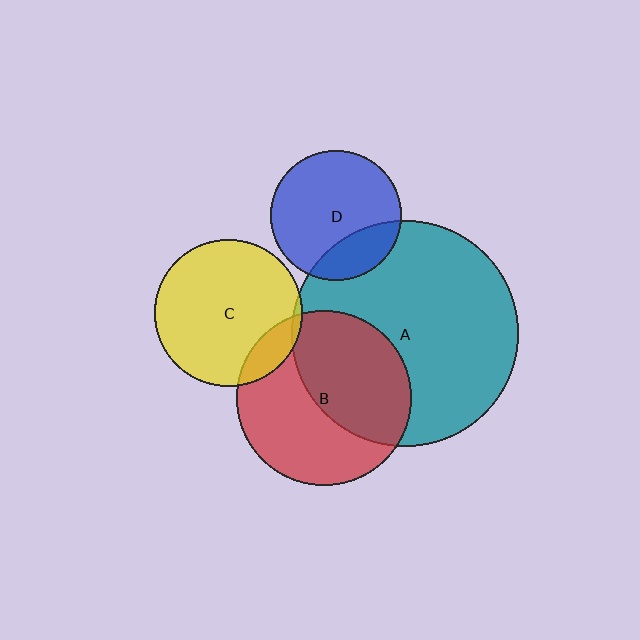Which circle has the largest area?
Circle A (teal).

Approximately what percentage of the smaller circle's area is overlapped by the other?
Approximately 5%.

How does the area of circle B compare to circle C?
Approximately 1.4 times.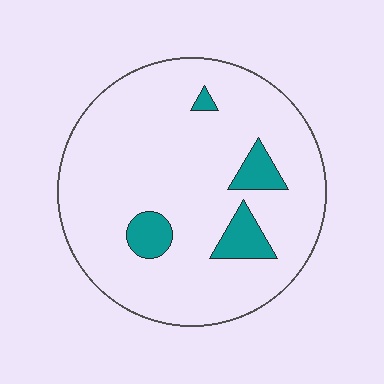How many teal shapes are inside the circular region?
4.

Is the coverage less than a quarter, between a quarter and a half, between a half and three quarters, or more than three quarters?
Less than a quarter.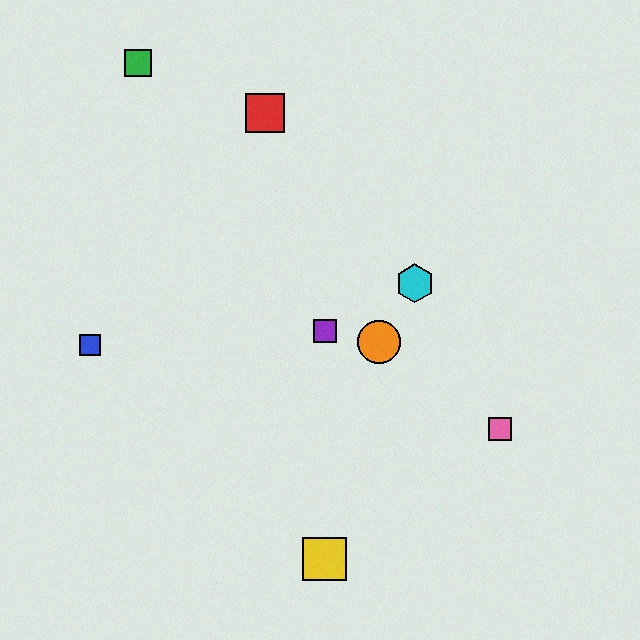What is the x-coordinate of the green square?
The green square is at x≈138.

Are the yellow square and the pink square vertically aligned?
No, the yellow square is at x≈325 and the pink square is at x≈500.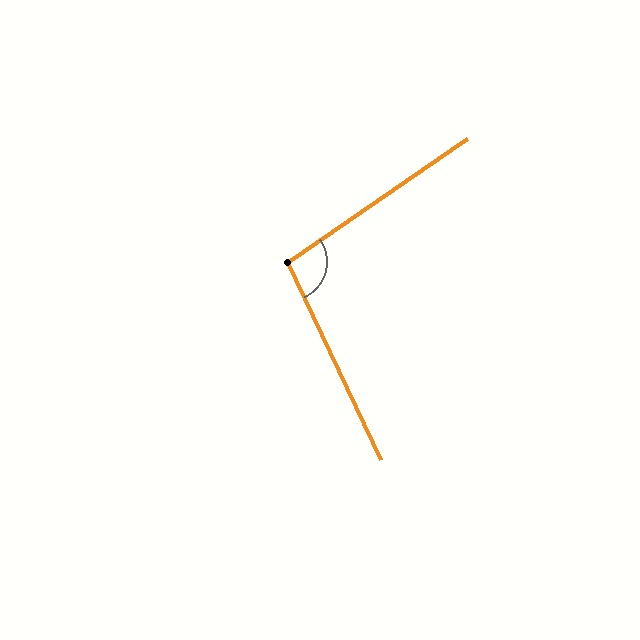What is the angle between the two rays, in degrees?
Approximately 99 degrees.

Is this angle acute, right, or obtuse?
It is obtuse.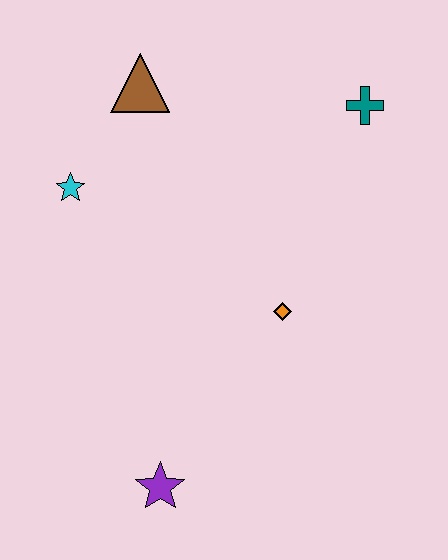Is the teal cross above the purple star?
Yes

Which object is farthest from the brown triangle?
The purple star is farthest from the brown triangle.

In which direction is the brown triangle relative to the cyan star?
The brown triangle is above the cyan star.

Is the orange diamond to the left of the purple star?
No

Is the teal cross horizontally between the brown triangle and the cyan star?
No